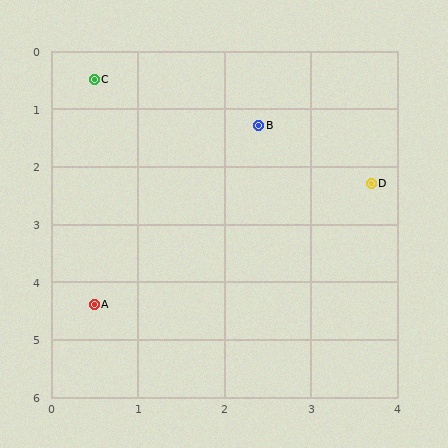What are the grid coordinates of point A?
Point A is at approximately (0.5, 4.4).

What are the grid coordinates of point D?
Point D is at approximately (3.7, 2.3).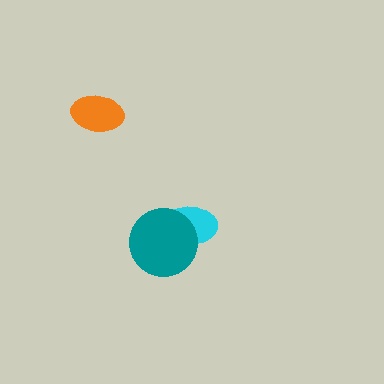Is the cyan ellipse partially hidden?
Yes, it is partially covered by another shape.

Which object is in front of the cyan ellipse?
The teal circle is in front of the cyan ellipse.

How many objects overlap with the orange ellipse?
0 objects overlap with the orange ellipse.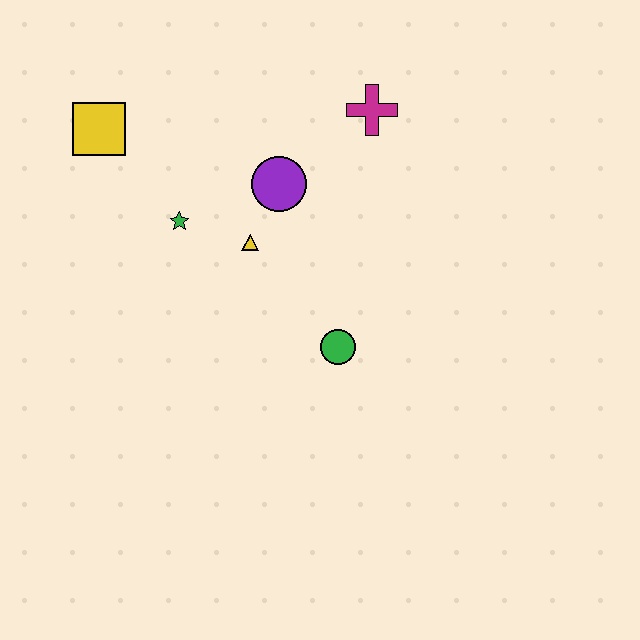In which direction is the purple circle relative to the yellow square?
The purple circle is to the right of the yellow square.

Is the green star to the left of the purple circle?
Yes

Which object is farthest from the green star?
The magenta cross is farthest from the green star.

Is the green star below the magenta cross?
Yes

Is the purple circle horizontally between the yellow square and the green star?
No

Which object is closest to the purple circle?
The yellow triangle is closest to the purple circle.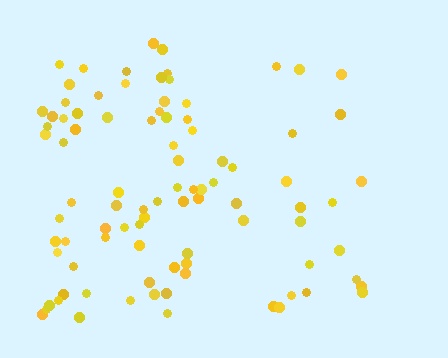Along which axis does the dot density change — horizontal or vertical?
Horizontal.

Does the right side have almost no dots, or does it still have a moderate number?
Still a moderate number, just noticeably fewer than the left.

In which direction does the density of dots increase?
From right to left, with the left side densest.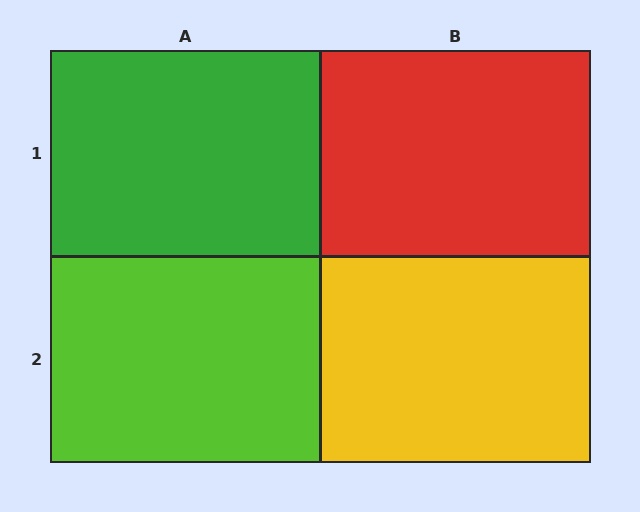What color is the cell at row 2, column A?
Lime.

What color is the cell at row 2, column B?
Yellow.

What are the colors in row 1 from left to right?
Green, red.